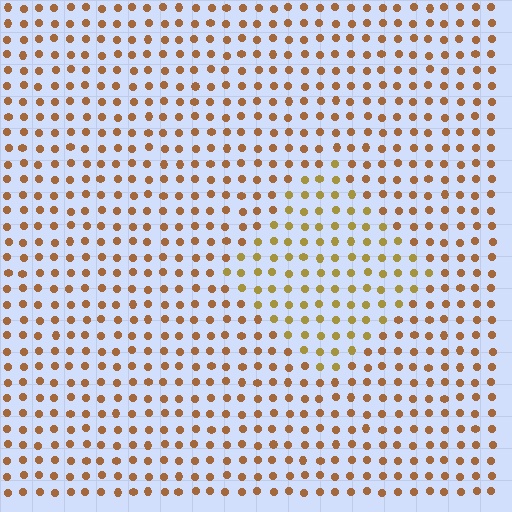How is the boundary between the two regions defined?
The boundary is defined purely by a slight shift in hue (about 25 degrees). Spacing, size, and orientation are identical on both sides.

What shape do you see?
I see a diamond.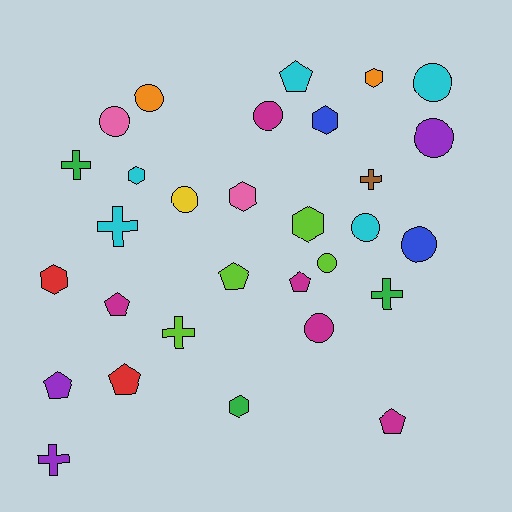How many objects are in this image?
There are 30 objects.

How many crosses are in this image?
There are 6 crosses.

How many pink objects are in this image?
There are 2 pink objects.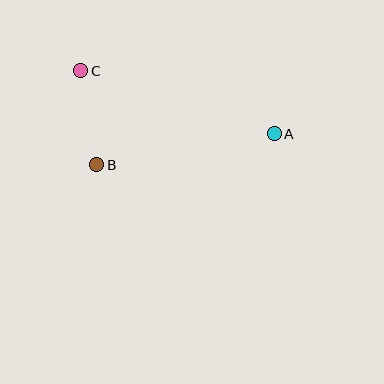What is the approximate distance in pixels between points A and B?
The distance between A and B is approximately 180 pixels.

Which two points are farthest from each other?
Points A and C are farthest from each other.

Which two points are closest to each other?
Points B and C are closest to each other.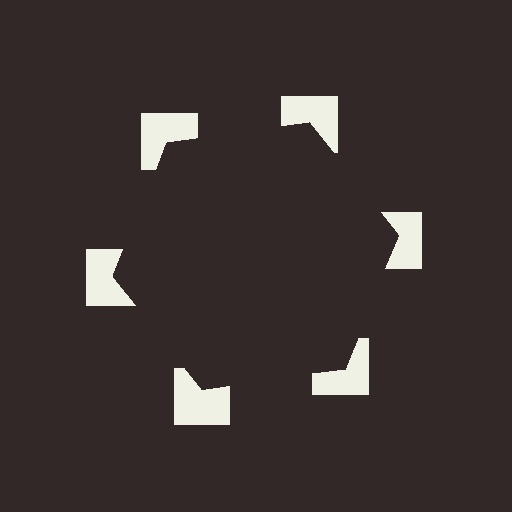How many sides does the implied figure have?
6 sides.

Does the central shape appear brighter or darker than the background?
It typically appears slightly darker than the background, even though no actual brightness change is drawn.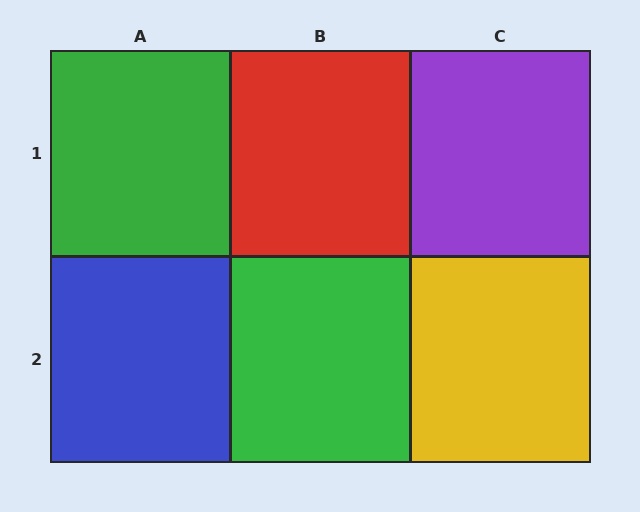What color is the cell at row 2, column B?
Green.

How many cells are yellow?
1 cell is yellow.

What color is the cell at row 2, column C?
Yellow.